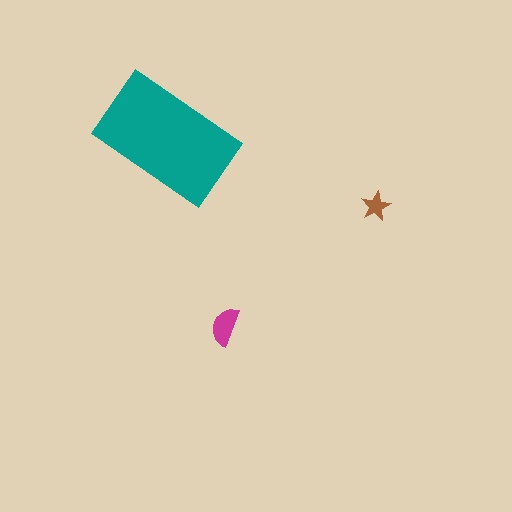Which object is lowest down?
The magenta semicircle is bottommost.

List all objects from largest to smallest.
The teal rectangle, the magenta semicircle, the brown star.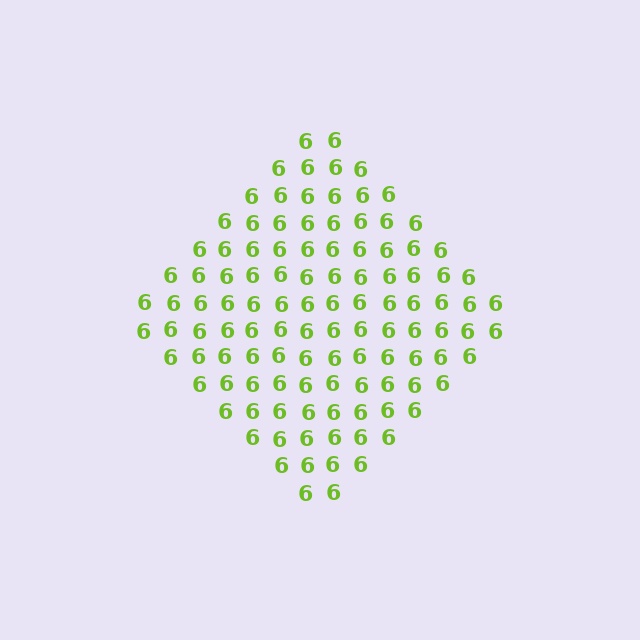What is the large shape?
The large shape is a diamond.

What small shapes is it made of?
It is made of small digit 6's.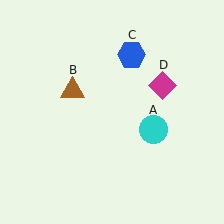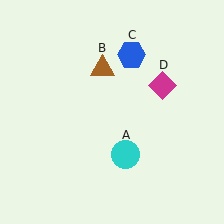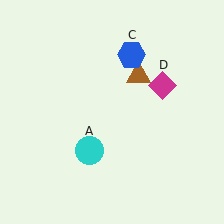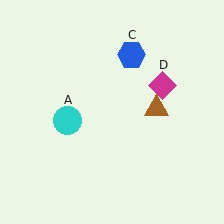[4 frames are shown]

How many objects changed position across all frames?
2 objects changed position: cyan circle (object A), brown triangle (object B).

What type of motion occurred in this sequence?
The cyan circle (object A), brown triangle (object B) rotated clockwise around the center of the scene.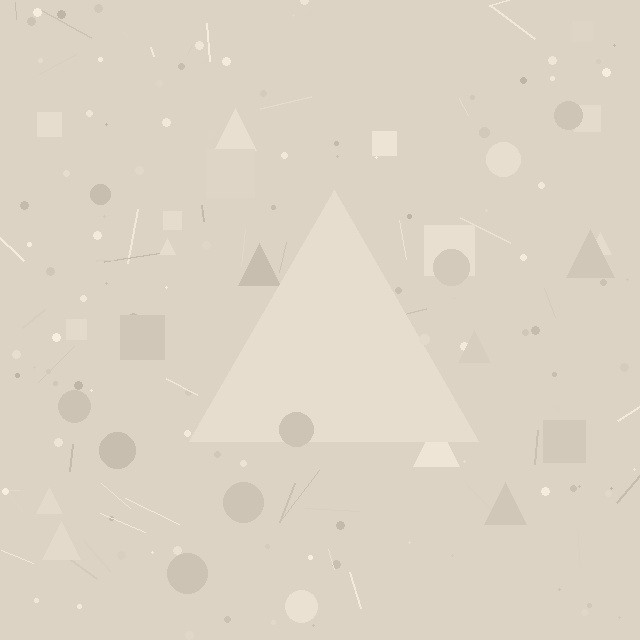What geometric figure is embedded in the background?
A triangle is embedded in the background.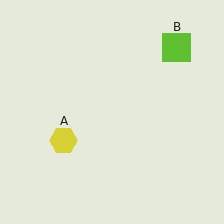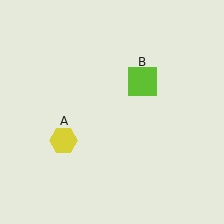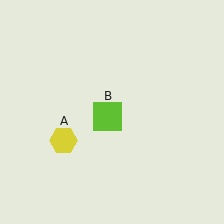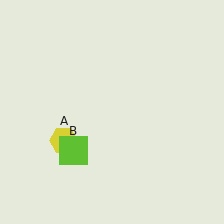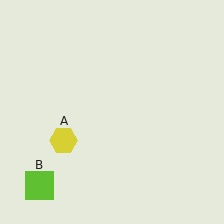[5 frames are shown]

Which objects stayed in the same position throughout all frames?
Yellow hexagon (object A) remained stationary.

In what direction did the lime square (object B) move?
The lime square (object B) moved down and to the left.